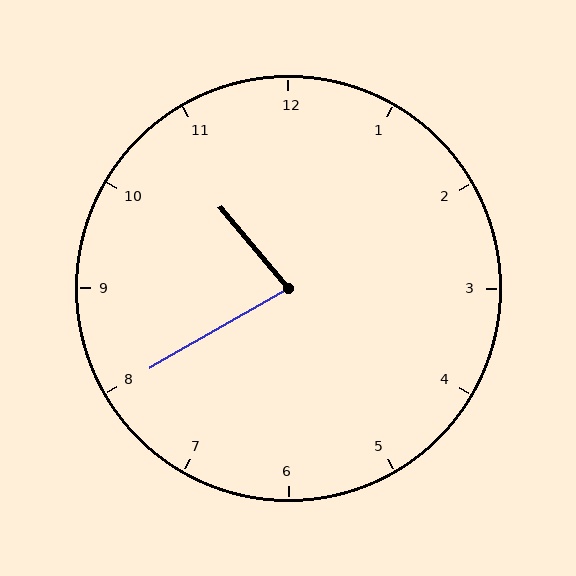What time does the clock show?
10:40.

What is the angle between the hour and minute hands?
Approximately 80 degrees.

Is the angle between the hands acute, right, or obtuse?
It is acute.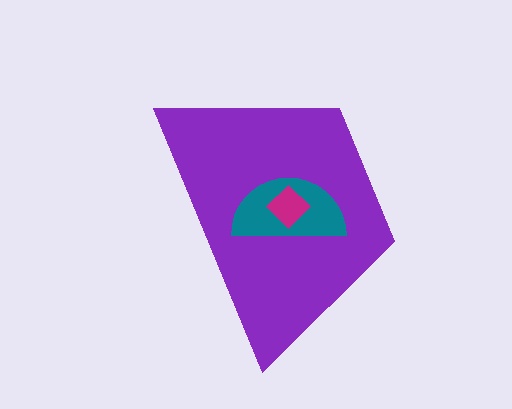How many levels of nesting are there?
3.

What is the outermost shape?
The purple trapezoid.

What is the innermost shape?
The magenta diamond.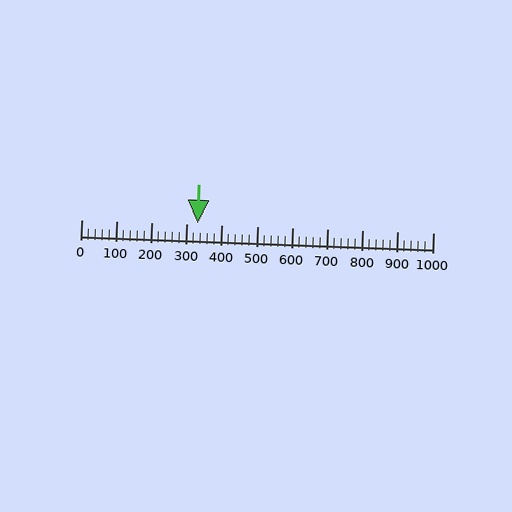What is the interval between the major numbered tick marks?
The major tick marks are spaced 100 units apart.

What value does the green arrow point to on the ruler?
The green arrow points to approximately 332.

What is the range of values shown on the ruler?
The ruler shows values from 0 to 1000.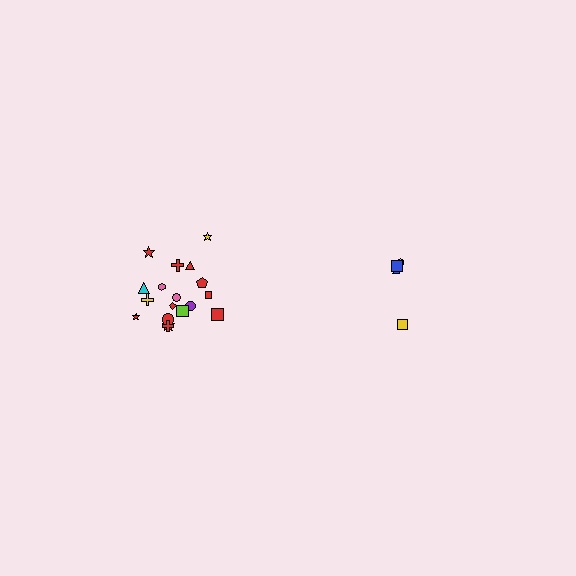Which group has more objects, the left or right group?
The left group.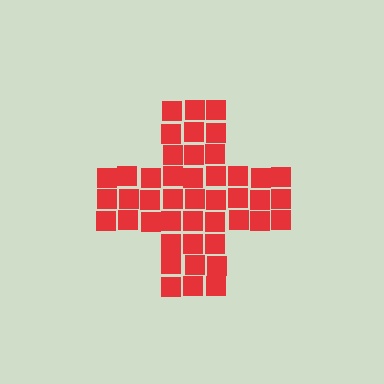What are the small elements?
The small elements are squares.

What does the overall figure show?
The overall figure shows a cross.